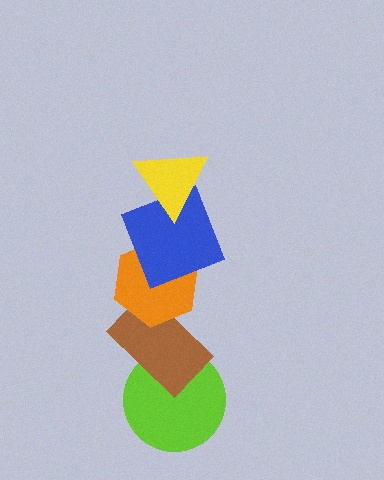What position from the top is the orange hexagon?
The orange hexagon is 3rd from the top.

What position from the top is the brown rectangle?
The brown rectangle is 4th from the top.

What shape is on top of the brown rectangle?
The orange hexagon is on top of the brown rectangle.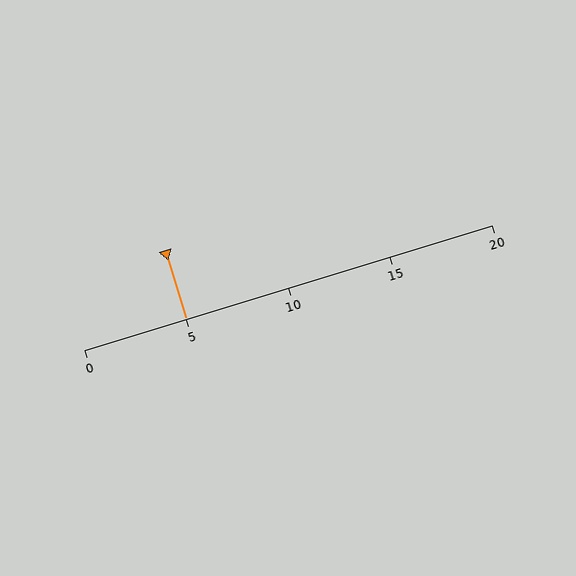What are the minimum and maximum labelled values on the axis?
The axis runs from 0 to 20.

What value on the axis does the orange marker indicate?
The marker indicates approximately 5.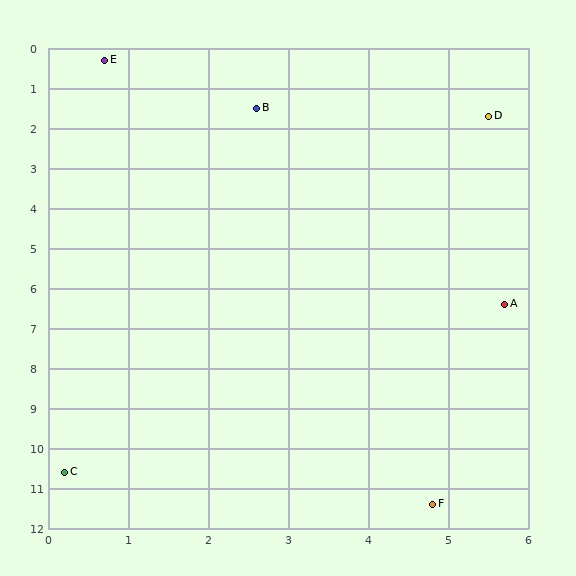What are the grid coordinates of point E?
Point E is at approximately (0.7, 0.3).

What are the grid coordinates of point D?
Point D is at approximately (5.5, 1.7).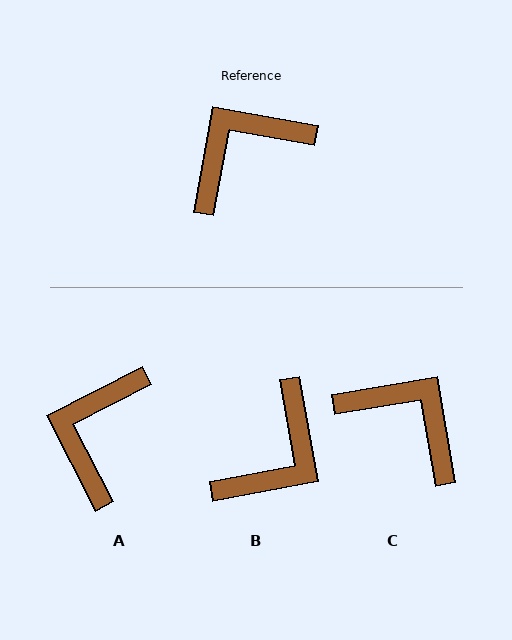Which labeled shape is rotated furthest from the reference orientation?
B, about 159 degrees away.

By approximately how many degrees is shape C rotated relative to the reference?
Approximately 70 degrees clockwise.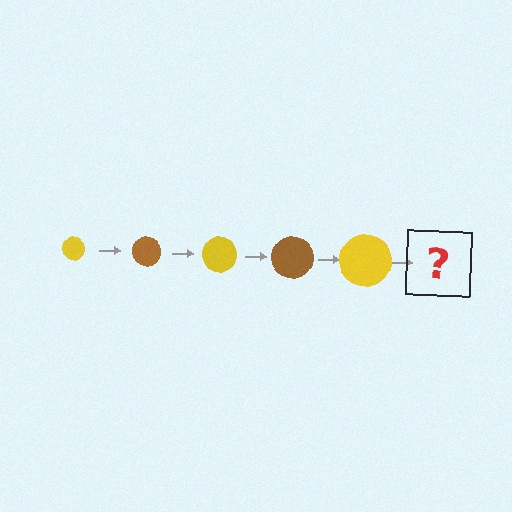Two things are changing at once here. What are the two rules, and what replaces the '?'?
The two rules are that the circle grows larger each step and the color cycles through yellow and brown. The '?' should be a brown circle, larger than the previous one.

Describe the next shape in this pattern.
It should be a brown circle, larger than the previous one.